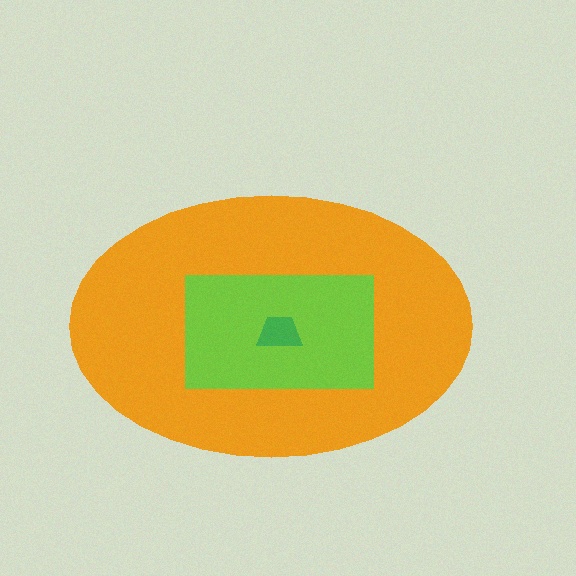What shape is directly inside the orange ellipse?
The lime rectangle.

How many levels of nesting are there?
3.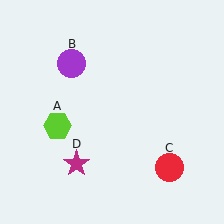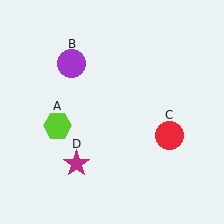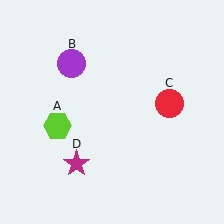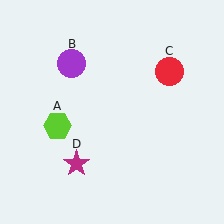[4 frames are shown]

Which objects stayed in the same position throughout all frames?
Lime hexagon (object A) and purple circle (object B) and magenta star (object D) remained stationary.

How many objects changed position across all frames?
1 object changed position: red circle (object C).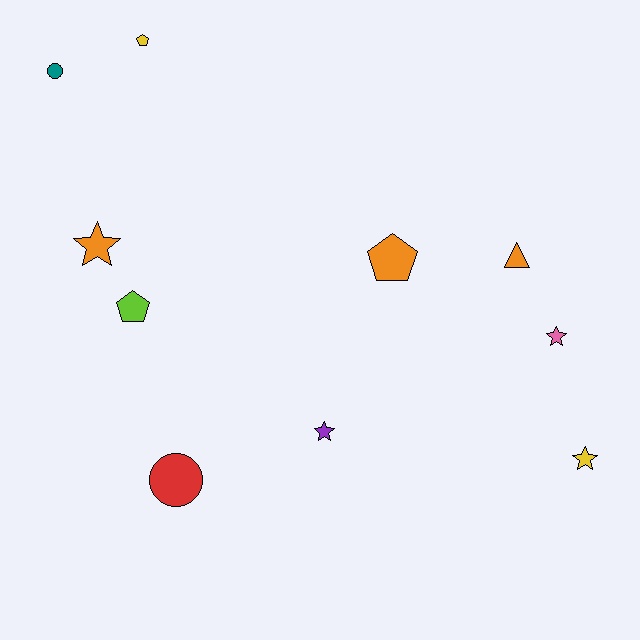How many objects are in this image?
There are 10 objects.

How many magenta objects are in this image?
There are no magenta objects.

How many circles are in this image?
There are 2 circles.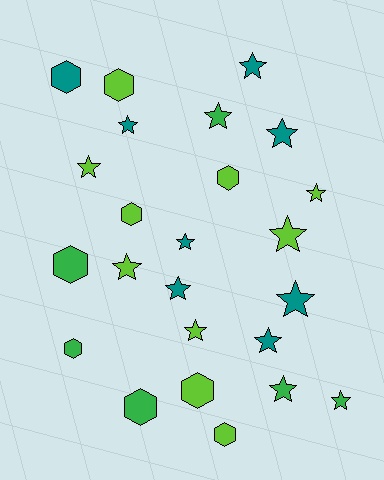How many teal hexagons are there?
There is 1 teal hexagon.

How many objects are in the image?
There are 24 objects.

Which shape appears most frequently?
Star, with 15 objects.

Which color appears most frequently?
Lime, with 10 objects.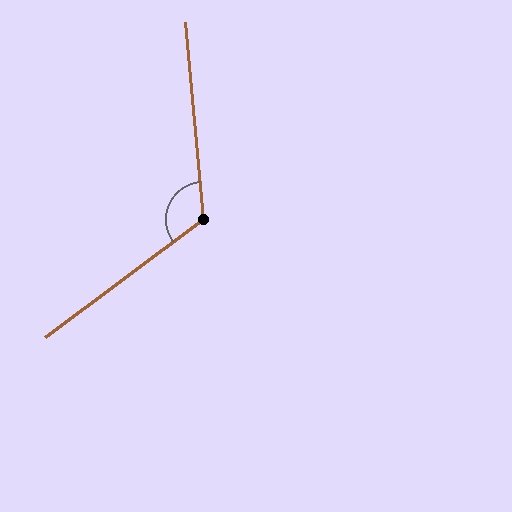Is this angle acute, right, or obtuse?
It is obtuse.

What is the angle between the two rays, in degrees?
Approximately 122 degrees.